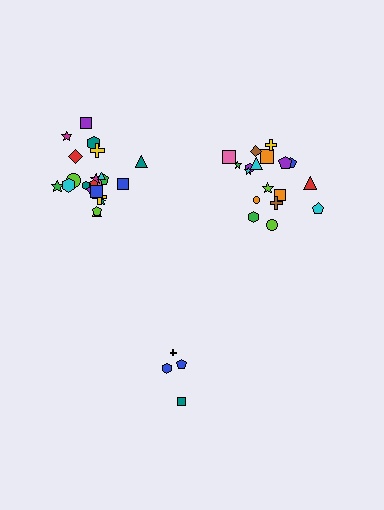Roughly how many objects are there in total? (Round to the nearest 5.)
Roughly 45 objects in total.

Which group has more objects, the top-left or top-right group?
The top-left group.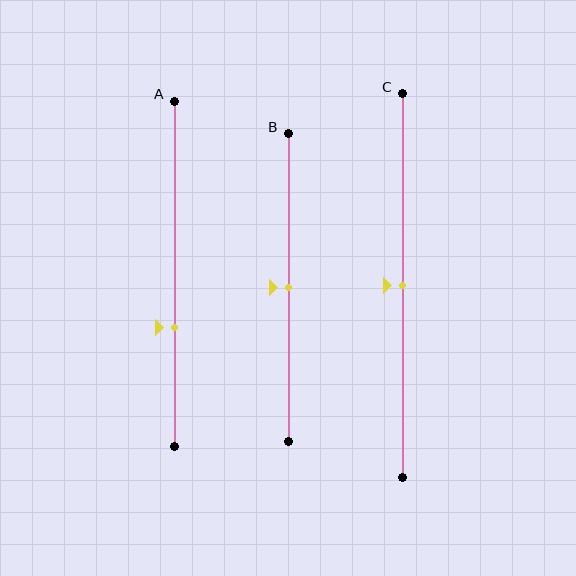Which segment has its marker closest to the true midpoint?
Segment B has its marker closest to the true midpoint.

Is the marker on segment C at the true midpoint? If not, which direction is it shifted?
Yes, the marker on segment C is at the true midpoint.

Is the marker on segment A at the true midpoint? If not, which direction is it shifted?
No, the marker on segment A is shifted downward by about 16% of the segment length.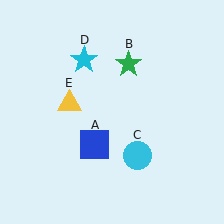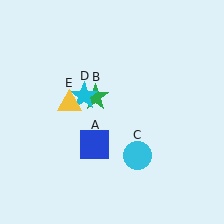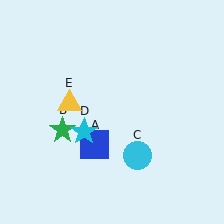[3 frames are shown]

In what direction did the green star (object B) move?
The green star (object B) moved down and to the left.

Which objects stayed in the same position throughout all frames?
Blue square (object A) and cyan circle (object C) and yellow triangle (object E) remained stationary.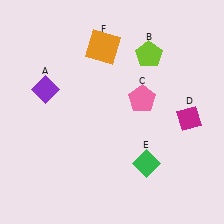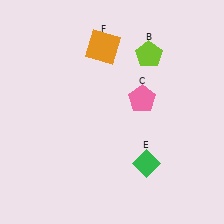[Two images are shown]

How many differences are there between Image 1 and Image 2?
There are 2 differences between the two images.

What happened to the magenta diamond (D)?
The magenta diamond (D) was removed in Image 2. It was in the bottom-right area of Image 1.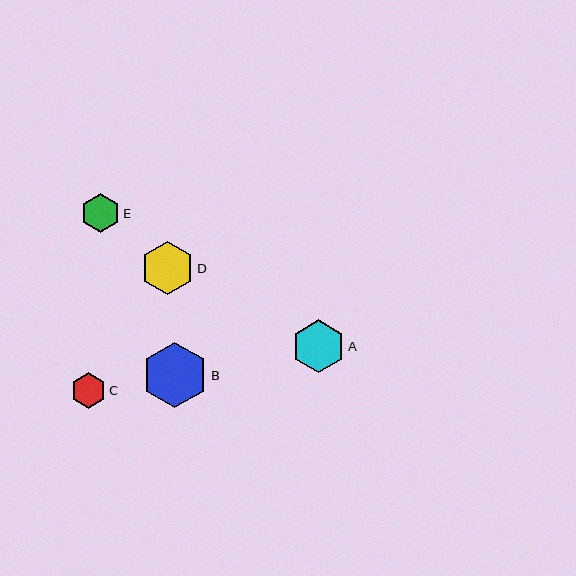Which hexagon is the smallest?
Hexagon C is the smallest with a size of approximately 36 pixels.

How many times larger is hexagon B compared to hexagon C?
Hexagon B is approximately 1.8 times the size of hexagon C.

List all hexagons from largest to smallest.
From largest to smallest: B, D, A, E, C.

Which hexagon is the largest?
Hexagon B is the largest with a size of approximately 65 pixels.